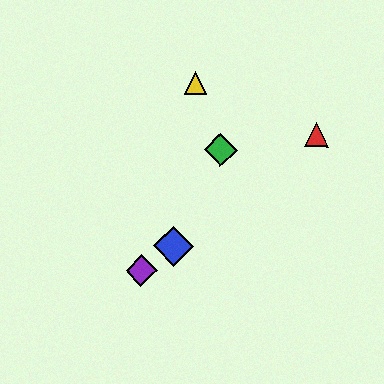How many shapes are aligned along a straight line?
3 shapes (the red triangle, the blue diamond, the purple diamond) are aligned along a straight line.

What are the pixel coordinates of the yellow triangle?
The yellow triangle is at (195, 83).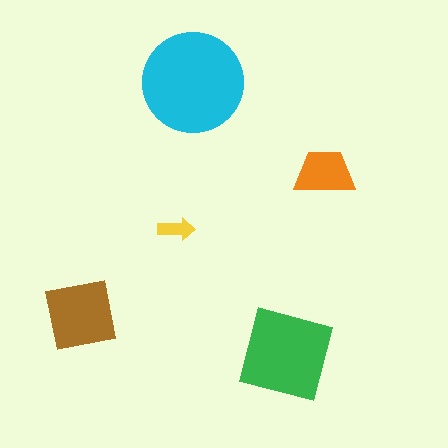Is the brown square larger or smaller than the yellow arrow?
Larger.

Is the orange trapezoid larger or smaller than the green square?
Smaller.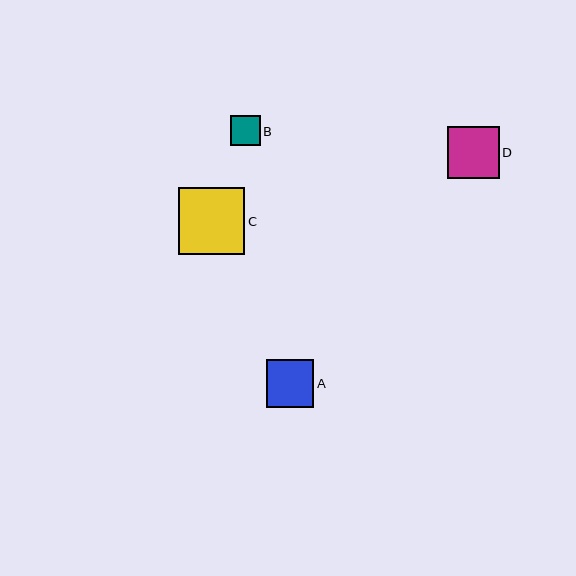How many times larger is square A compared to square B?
Square A is approximately 1.6 times the size of square B.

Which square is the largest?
Square C is the largest with a size of approximately 66 pixels.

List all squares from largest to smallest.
From largest to smallest: C, D, A, B.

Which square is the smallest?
Square B is the smallest with a size of approximately 29 pixels.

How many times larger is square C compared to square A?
Square C is approximately 1.4 times the size of square A.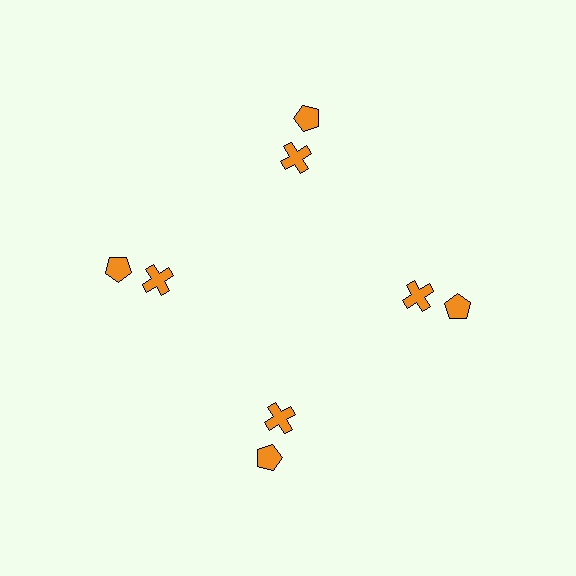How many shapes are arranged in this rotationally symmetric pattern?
There are 8 shapes, arranged in 4 groups of 2.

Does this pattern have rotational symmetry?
Yes, this pattern has 4-fold rotational symmetry. It looks the same after rotating 90 degrees around the center.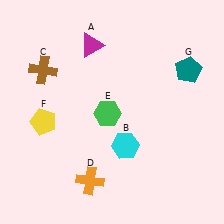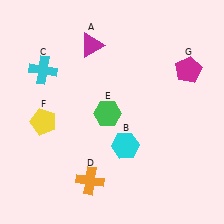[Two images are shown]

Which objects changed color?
C changed from brown to cyan. G changed from teal to magenta.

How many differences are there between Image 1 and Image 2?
There are 2 differences between the two images.